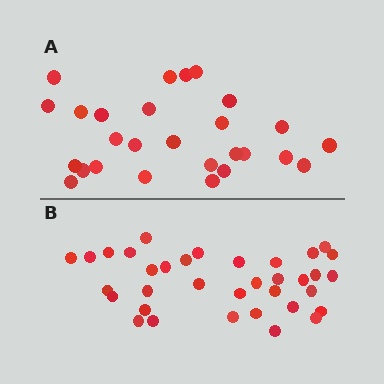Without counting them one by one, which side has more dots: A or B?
Region B (the bottom region) has more dots.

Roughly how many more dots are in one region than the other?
Region B has roughly 8 or so more dots than region A.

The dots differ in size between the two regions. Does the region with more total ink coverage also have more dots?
No. Region A has more total ink coverage because its dots are larger, but region B actually contains more individual dots. Total area can be misleading — the number of items is what matters here.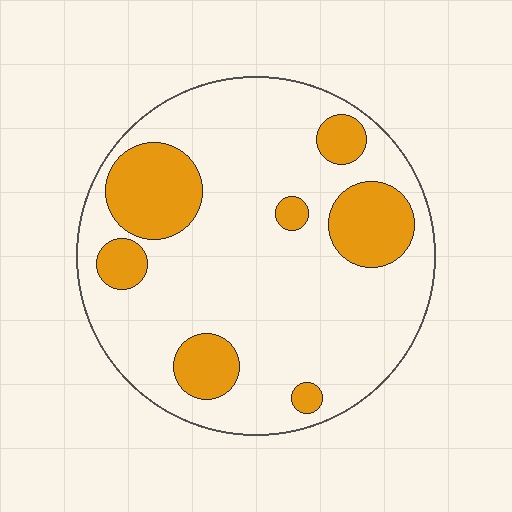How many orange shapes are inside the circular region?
7.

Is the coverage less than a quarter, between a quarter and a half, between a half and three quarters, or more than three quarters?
Less than a quarter.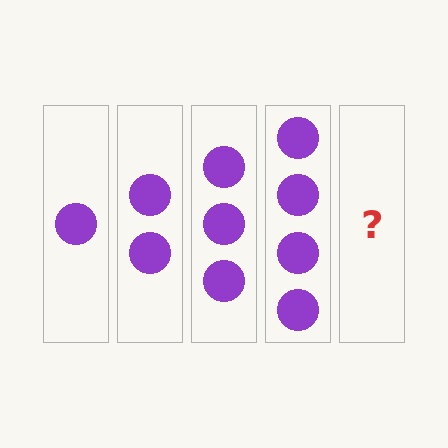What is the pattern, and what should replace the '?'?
The pattern is that each step adds one more circle. The '?' should be 5 circles.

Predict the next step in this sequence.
The next step is 5 circles.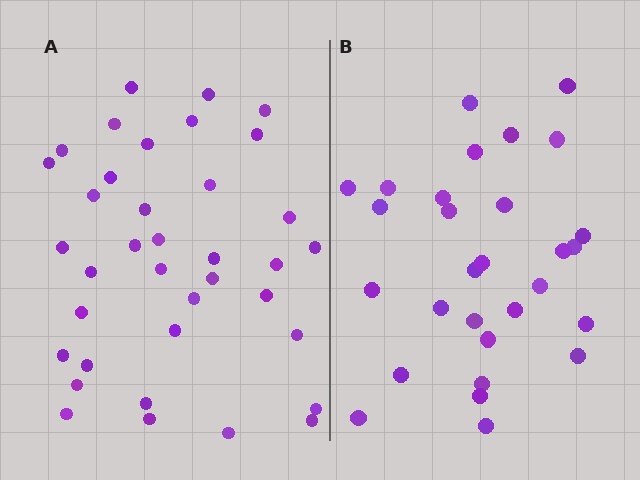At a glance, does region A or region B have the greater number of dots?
Region A (the left region) has more dots.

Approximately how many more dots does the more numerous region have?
Region A has roughly 8 or so more dots than region B.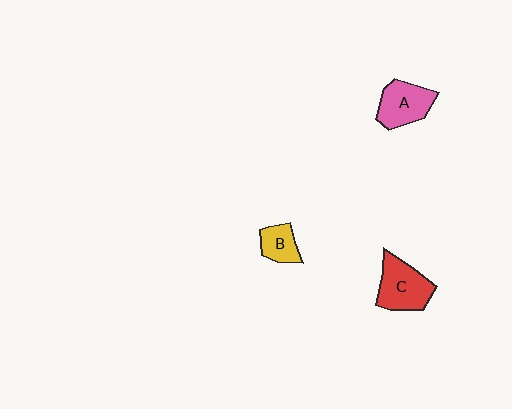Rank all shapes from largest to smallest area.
From largest to smallest: C (red), A (pink), B (yellow).